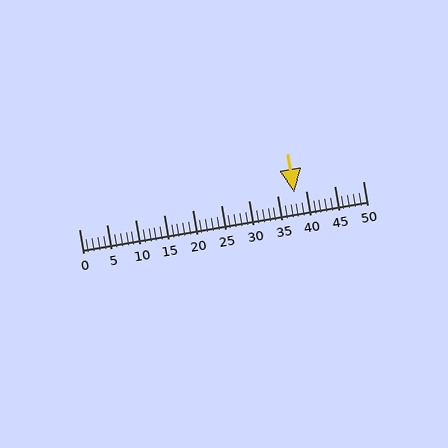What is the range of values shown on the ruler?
The ruler shows values from 0 to 50.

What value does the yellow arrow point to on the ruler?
The yellow arrow points to approximately 38.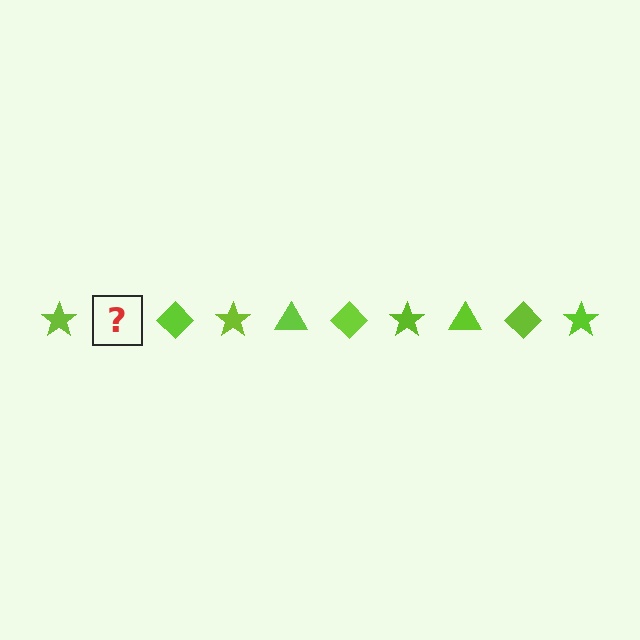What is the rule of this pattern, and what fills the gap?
The rule is that the pattern cycles through star, triangle, diamond shapes in lime. The gap should be filled with a lime triangle.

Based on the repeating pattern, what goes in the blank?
The blank should be a lime triangle.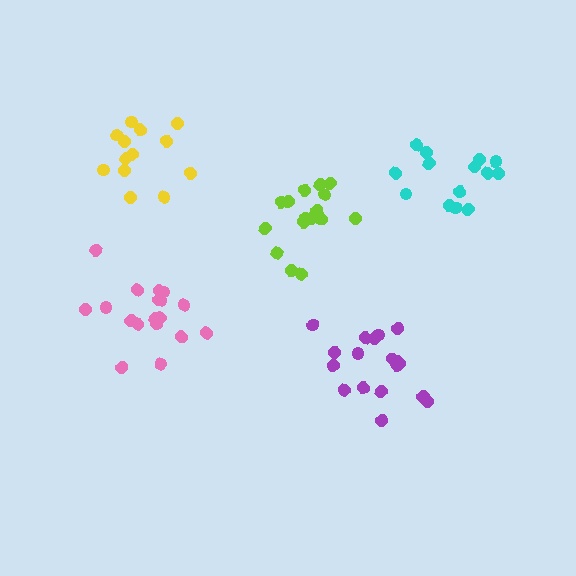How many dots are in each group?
Group 1: 18 dots, Group 2: 14 dots, Group 3: 13 dots, Group 4: 18 dots, Group 5: 17 dots (80 total).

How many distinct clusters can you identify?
There are 5 distinct clusters.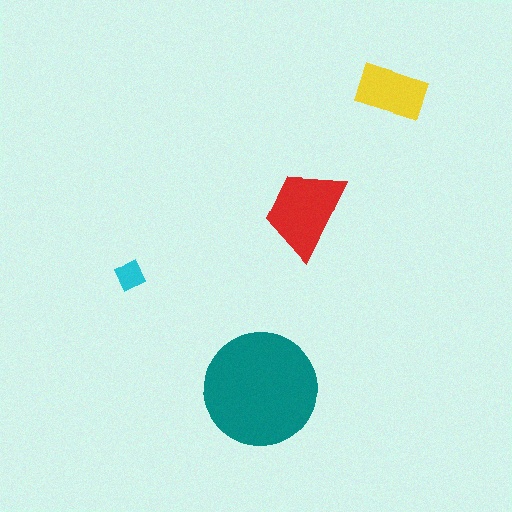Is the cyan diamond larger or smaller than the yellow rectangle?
Smaller.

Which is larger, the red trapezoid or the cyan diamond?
The red trapezoid.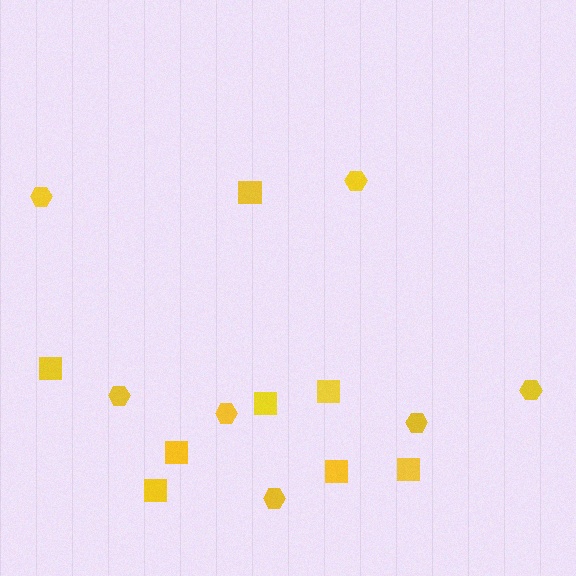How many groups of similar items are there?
There are 2 groups: one group of hexagons (7) and one group of squares (8).